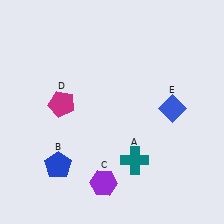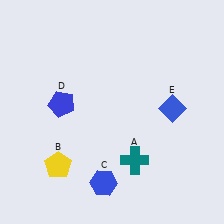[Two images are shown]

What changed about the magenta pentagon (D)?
In Image 1, D is magenta. In Image 2, it changed to blue.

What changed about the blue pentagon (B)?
In Image 1, B is blue. In Image 2, it changed to yellow.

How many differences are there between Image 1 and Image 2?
There are 3 differences between the two images.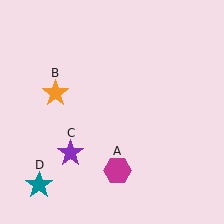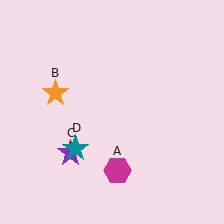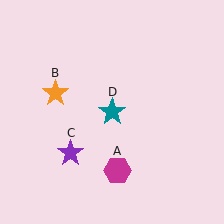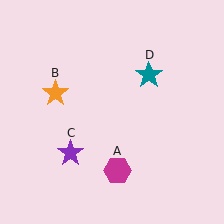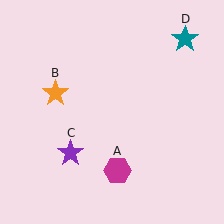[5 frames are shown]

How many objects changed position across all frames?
1 object changed position: teal star (object D).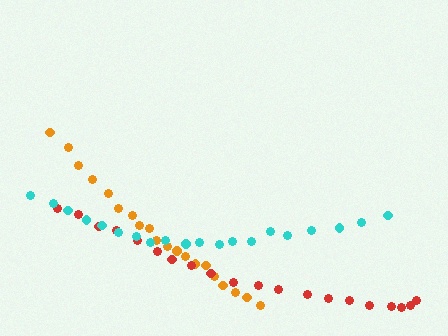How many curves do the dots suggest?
There are 3 distinct paths.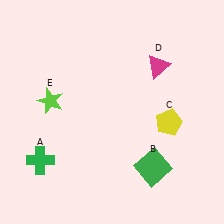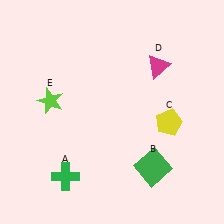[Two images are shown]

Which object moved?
The green cross (A) moved right.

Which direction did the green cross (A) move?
The green cross (A) moved right.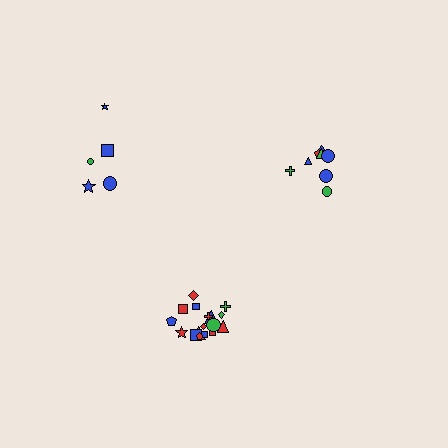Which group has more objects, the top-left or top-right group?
The top-right group.